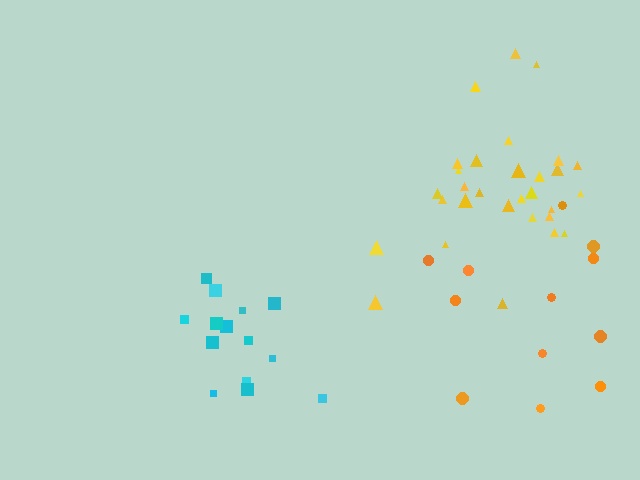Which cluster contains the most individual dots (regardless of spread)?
Yellow (31).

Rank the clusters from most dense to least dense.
cyan, yellow, orange.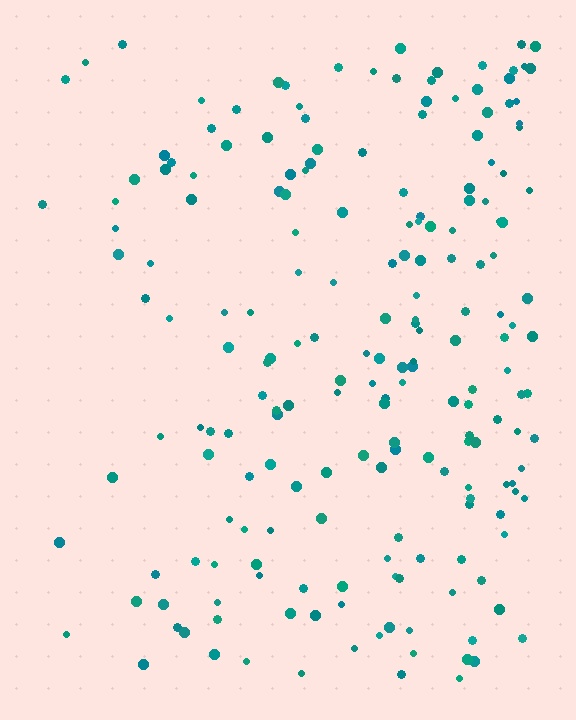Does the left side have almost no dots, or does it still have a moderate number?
Still a moderate number, just noticeably fewer than the right.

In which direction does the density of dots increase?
From left to right, with the right side densest.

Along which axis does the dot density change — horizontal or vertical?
Horizontal.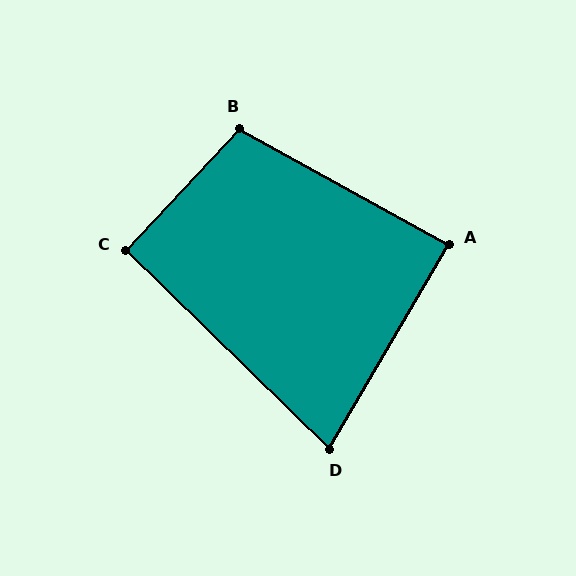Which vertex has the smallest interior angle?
D, at approximately 76 degrees.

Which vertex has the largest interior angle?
B, at approximately 104 degrees.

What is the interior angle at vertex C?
Approximately 91 degrees (approximately right).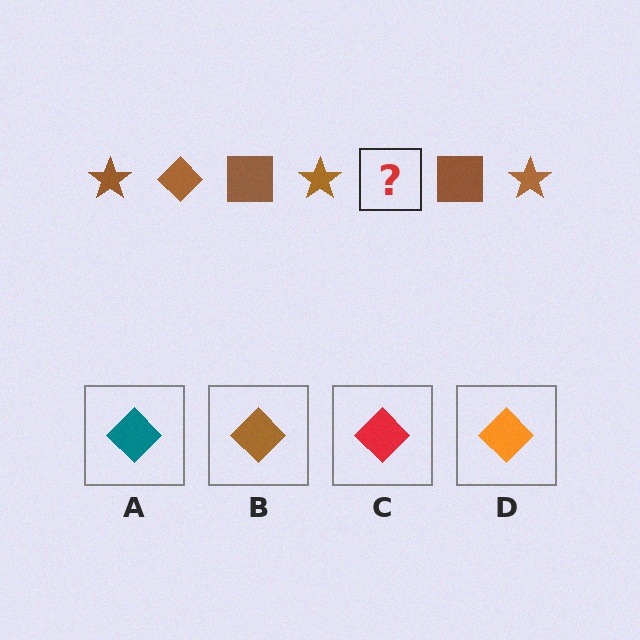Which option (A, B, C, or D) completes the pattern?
B.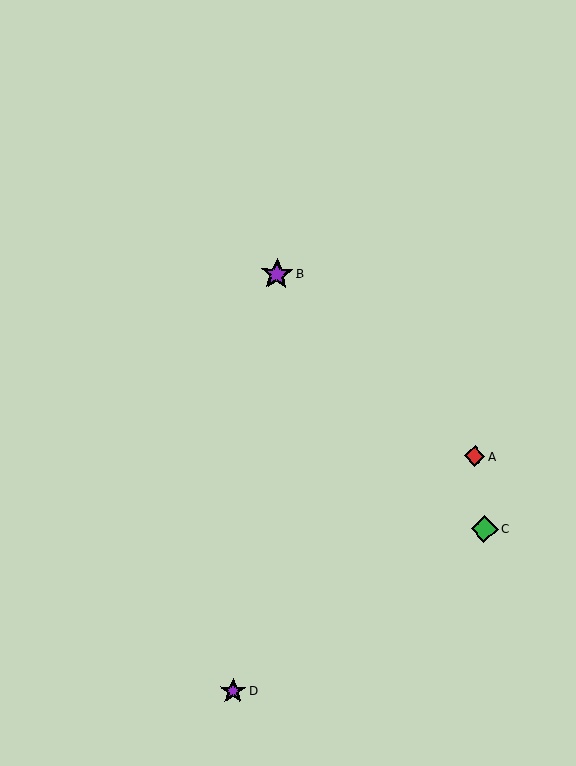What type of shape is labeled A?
Shape A is a red diamond.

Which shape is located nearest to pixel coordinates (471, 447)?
The red diamond (labeled A) at (475, 456) is nearest to that location.